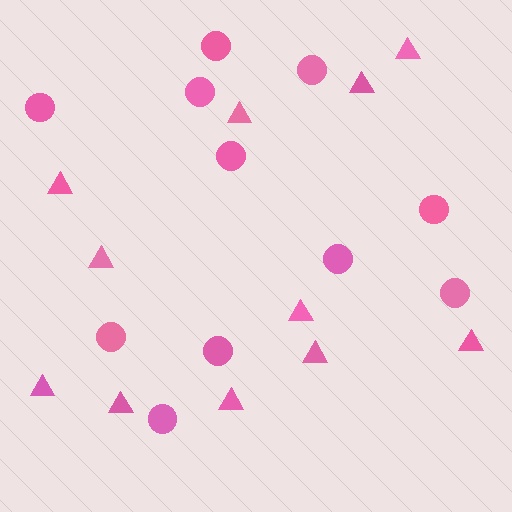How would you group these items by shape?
There are 2 groups: one group of triangles (11) and one group of circles (11).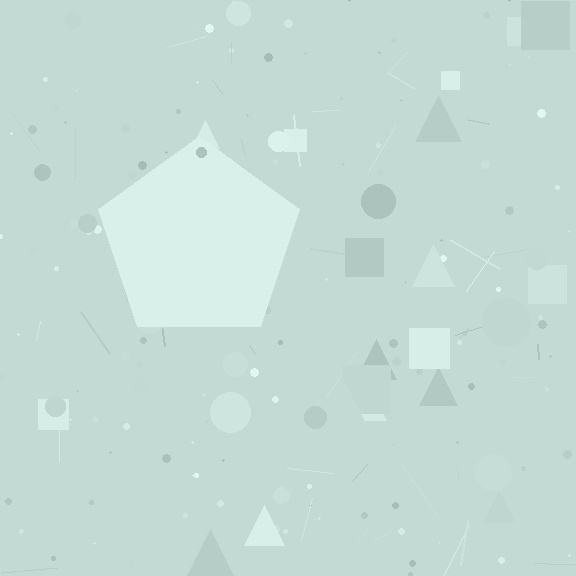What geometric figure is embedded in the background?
A pentagon is embedded in the background.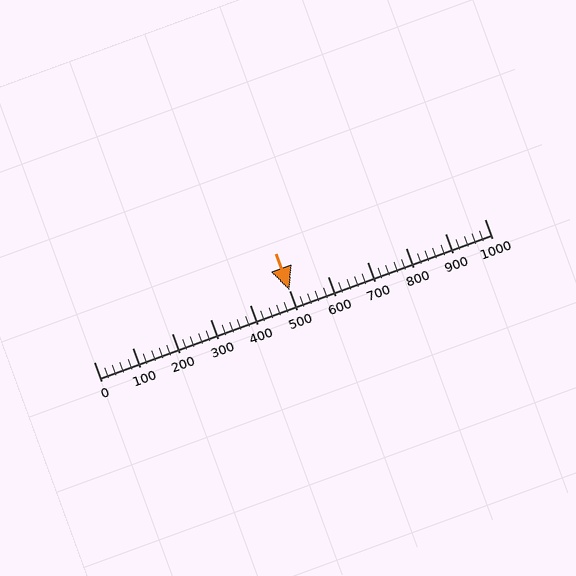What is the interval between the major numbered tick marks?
The major tick marks are spaced 100 units apart.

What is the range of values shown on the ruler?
The ruler shows values from 0 to 1000.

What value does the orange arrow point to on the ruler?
The orange arrow points to approximately 500.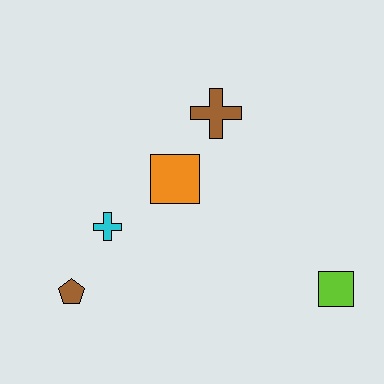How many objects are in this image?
There are 5 objects.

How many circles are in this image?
There are no circles.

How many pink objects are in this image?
There are no pink objects.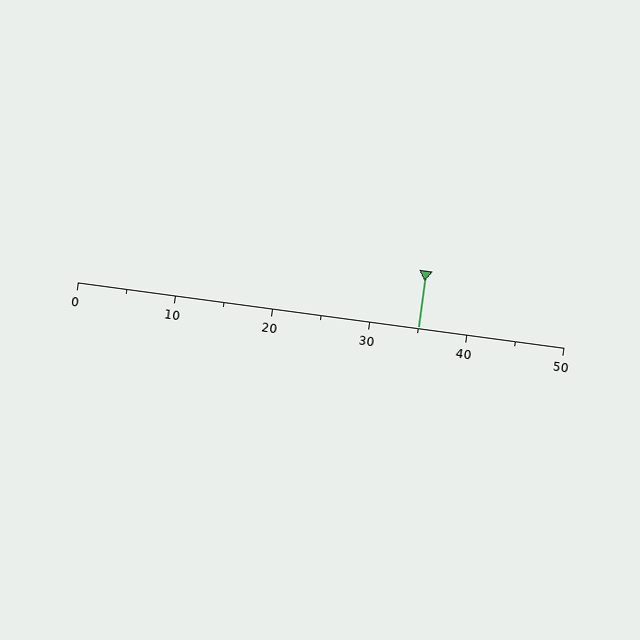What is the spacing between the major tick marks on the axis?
The major ticks are spaced 10 apart.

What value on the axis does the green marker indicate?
The marker indicates approximately 35.